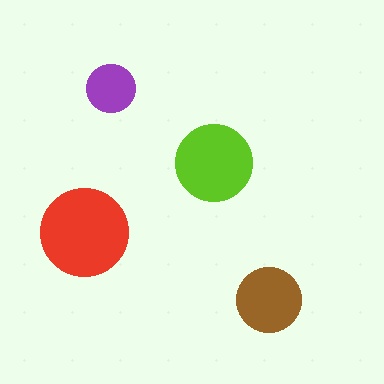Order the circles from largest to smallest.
the red one, the lime one, the brown one, the purple one.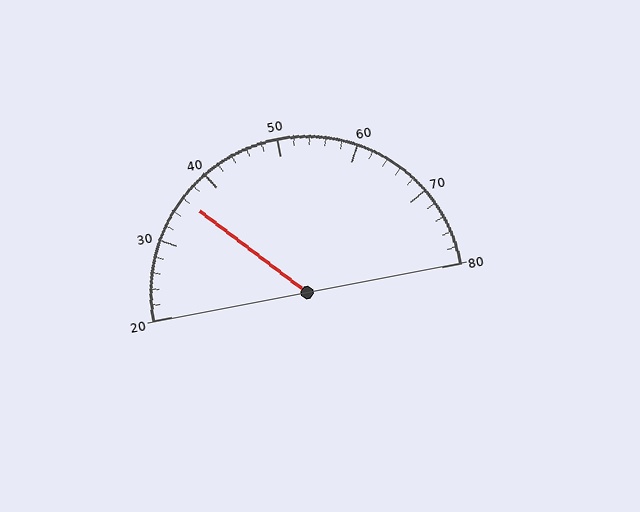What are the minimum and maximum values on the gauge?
The gauge ranges from 20 to 80.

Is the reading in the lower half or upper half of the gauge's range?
The reading is in the lower half of the range (20 to 80).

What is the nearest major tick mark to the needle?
The nearest major tick mark is 40.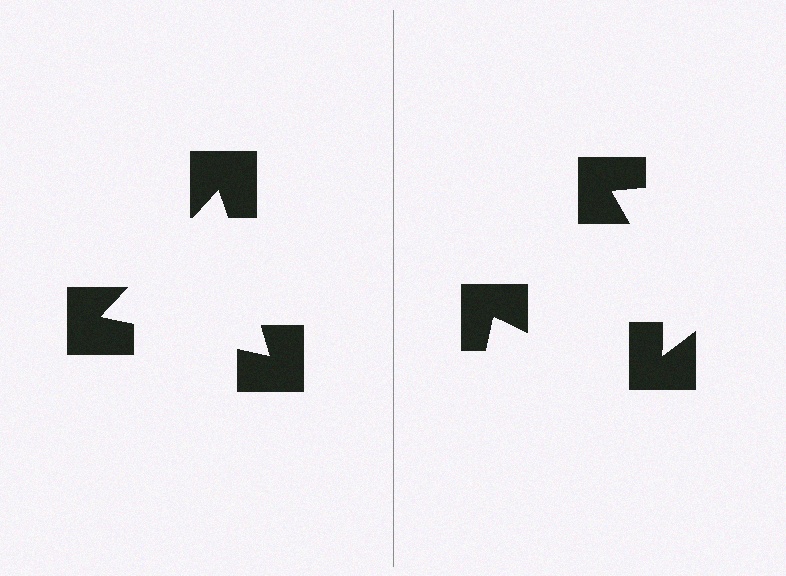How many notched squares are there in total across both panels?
6 — 3 on each side.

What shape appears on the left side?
An illusory triangle.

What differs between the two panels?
The notched squares are positioned identically on both sides; only the wedge orientations differ. On the left they align to a triangle; on the right they are misaligned.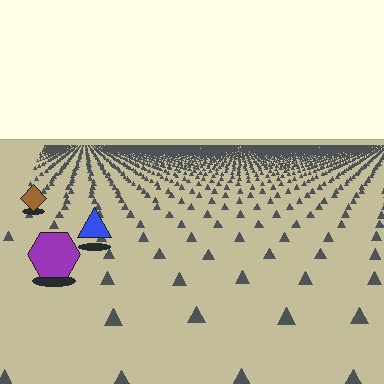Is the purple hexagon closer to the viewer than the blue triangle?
Yes. The purple hexagon is closer — you can tell from the texture gradient: the ground texture is coarser near it.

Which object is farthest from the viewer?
The brown diamond is farthest from the viewer. It appears smaller and the ground texture around it is denser.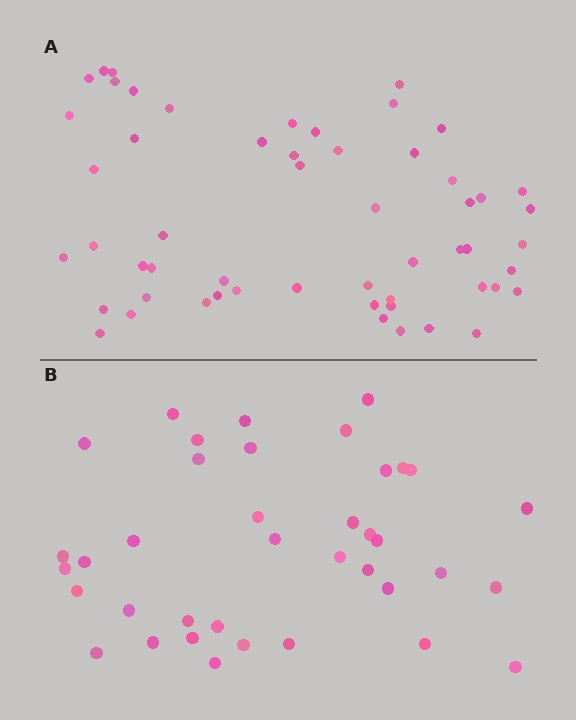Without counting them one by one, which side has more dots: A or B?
Region A (the top region) has more dots.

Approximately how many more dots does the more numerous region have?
Region A has approximately 15 more dots than region B.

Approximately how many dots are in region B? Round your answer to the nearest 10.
About 40 dots. (The exact count is 38, which rounds to 40.)